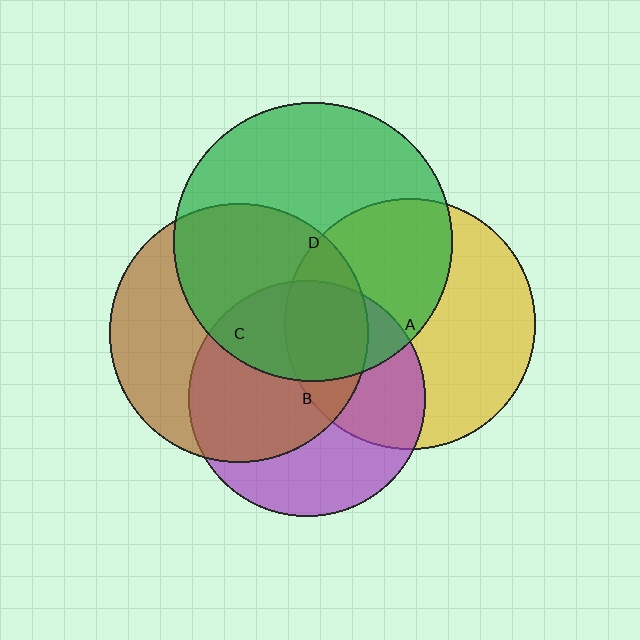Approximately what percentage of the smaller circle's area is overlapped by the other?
Approximately 40%.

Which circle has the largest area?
Circle D (green).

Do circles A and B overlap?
Yes.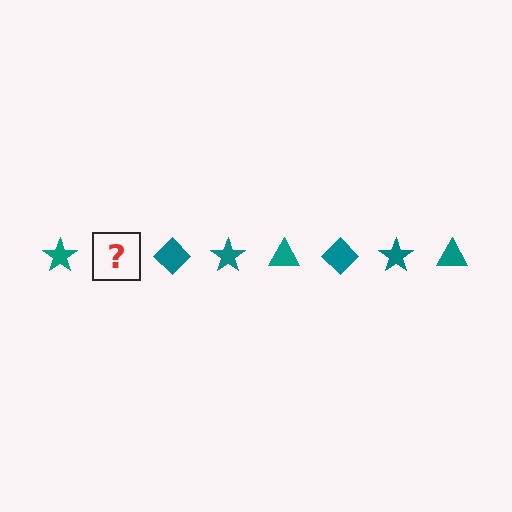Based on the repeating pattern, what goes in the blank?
The blank should be a teal triangle.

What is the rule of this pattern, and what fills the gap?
The rule is that the pattern cycles through star, triangle, diamond shapes in teal. The gap should be filled with a teal triangle.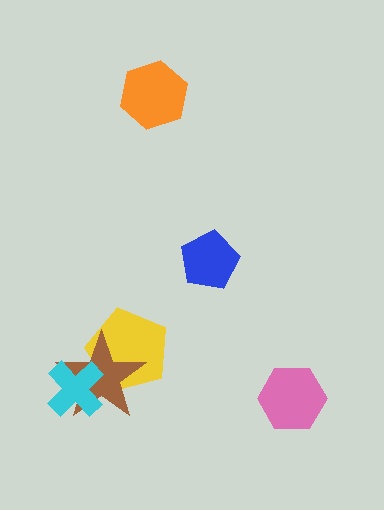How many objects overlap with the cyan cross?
2 objects overlap with the cyan cross.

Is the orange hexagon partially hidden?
No, no other shape covers it.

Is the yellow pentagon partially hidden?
Yes, it is partially covered by another shape.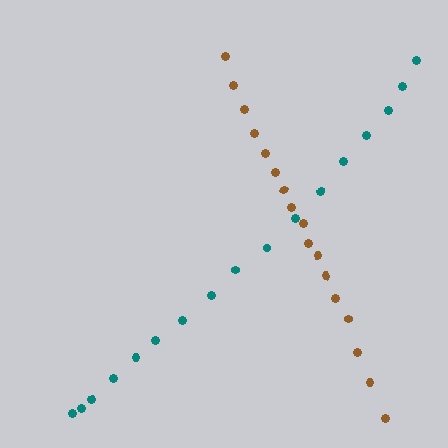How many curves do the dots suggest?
There are 2 distinct paths.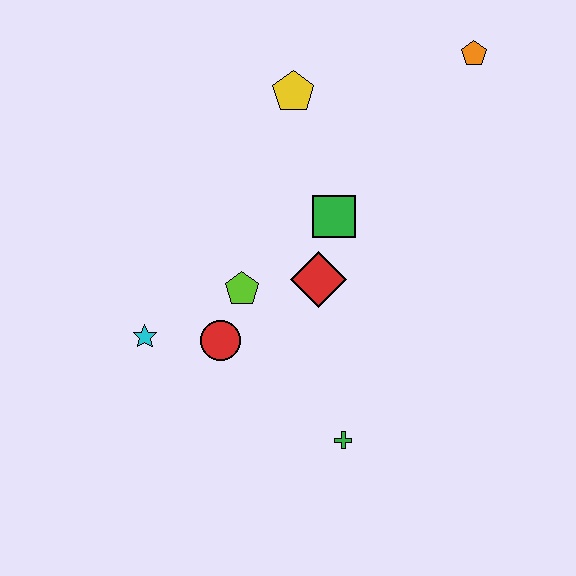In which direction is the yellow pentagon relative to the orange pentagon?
The yellow pentagon is to the left of the orange pentagon.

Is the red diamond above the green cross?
Yes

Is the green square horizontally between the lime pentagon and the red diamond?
No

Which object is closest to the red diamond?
The green square is closest to the red diamond.